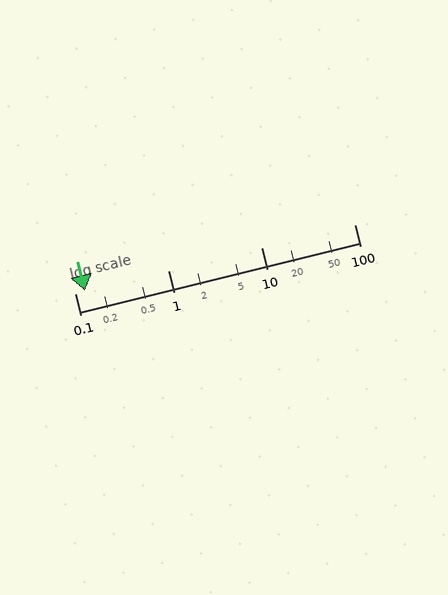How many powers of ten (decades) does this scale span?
The scale spans 3 decades, from 0.1 to 100.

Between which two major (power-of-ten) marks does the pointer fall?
The pointer is between 0.1 and 1.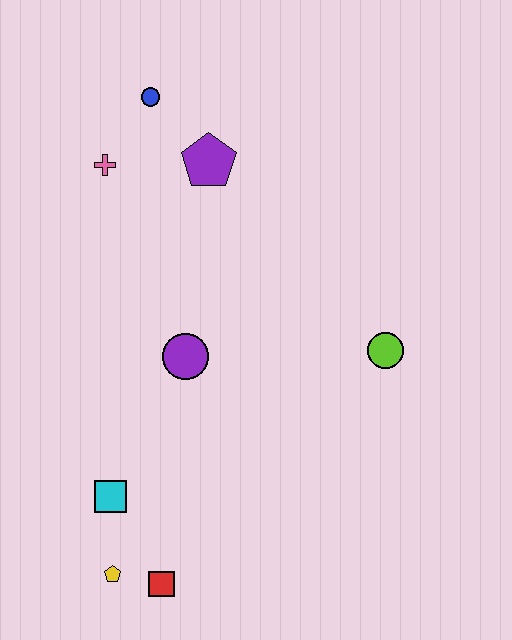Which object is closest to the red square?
The yellow pentagon is closest to the red square.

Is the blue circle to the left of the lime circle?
Yes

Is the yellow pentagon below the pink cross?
Yes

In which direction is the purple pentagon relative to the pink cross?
The purple pentagon is to the right of the pink cross.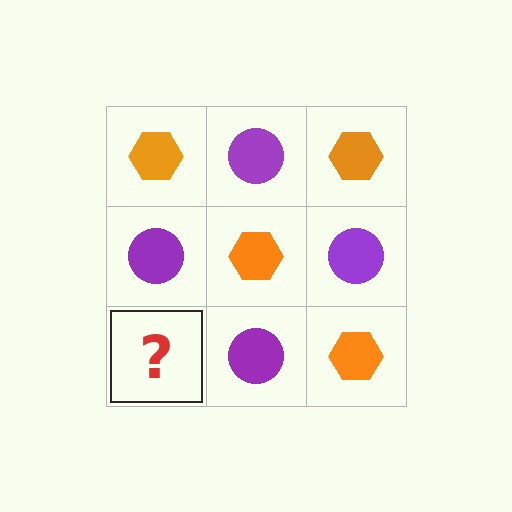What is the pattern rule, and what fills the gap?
The rule is that it alternates orange hexagon and purple circle in a checkerboard pattern. The gap should be filled with an orange hexagon.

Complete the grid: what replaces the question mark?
The question mark should be replaced with an orange hexagon.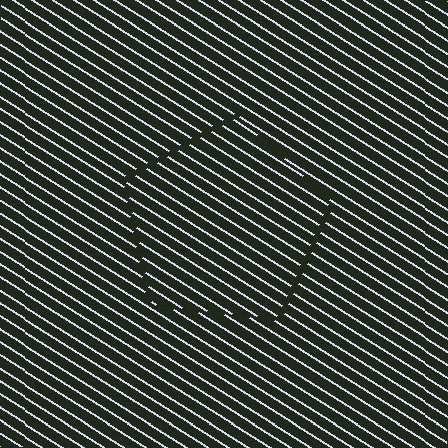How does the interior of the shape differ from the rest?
The interior of the shape contains the same grating, shifted by half a period — the contour is defined by the phase discontinuity where line-ends from the inner and outer gratings abut.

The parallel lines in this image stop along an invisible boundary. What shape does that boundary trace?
An illusory pentagon. The interior of the shape contains the same grating, shifted by half a period — the contour is defined by the phase discontinuity where line-ends from the inner and outer gratings abut.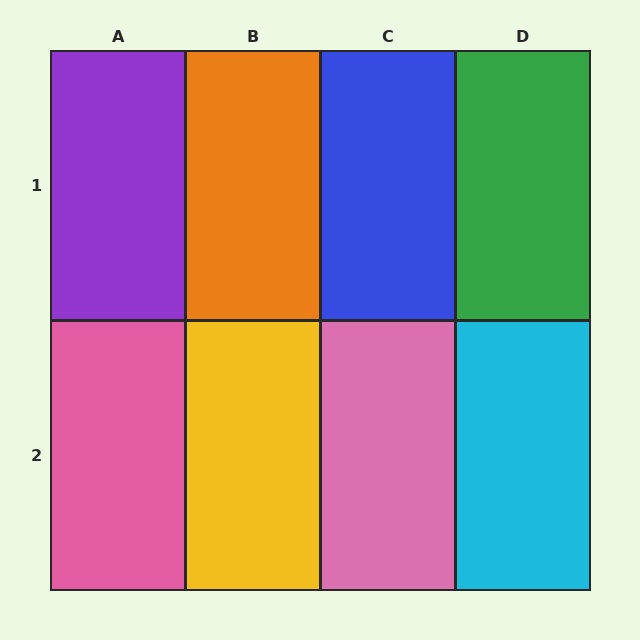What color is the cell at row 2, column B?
Yellow.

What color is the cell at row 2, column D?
Cyan.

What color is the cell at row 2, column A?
Pink.